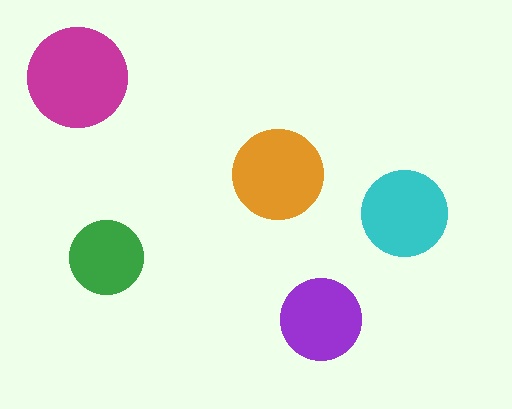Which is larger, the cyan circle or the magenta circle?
The magenta one.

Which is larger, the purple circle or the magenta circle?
The magenta one.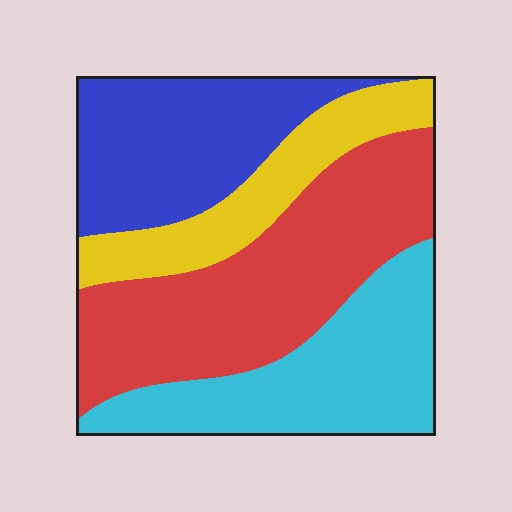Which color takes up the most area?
Red, at roughly 35%.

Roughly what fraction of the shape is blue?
Blue takes up about one quarter (1/4) of the shape.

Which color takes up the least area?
Yellow, at roughly 15%.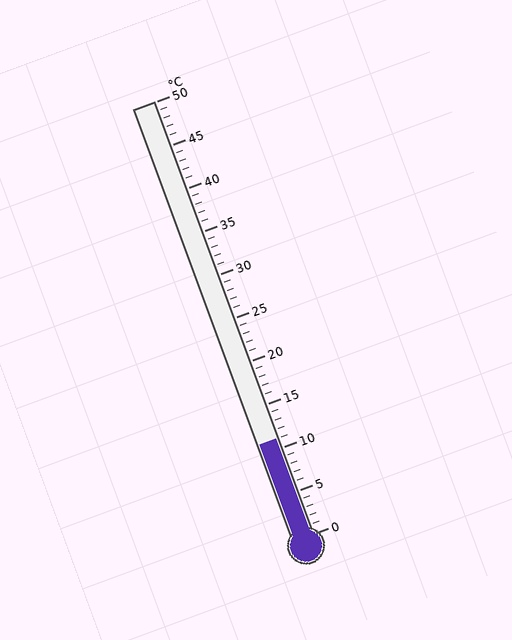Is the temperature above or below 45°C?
The temperature is below 45°C.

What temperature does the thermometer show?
The thermometer shows approximately 11°C.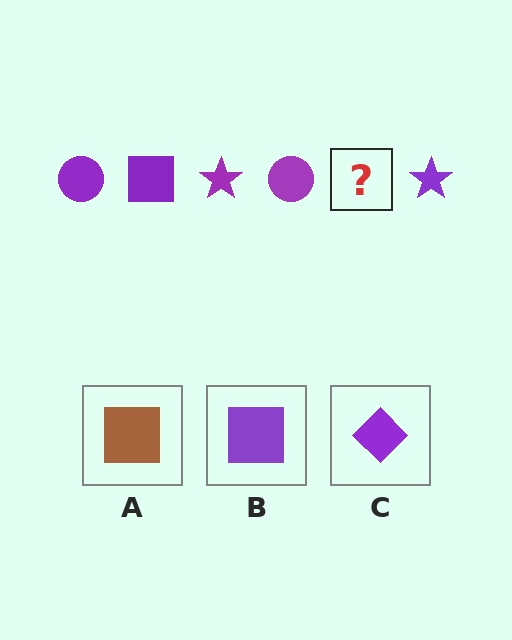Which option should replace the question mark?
Option B.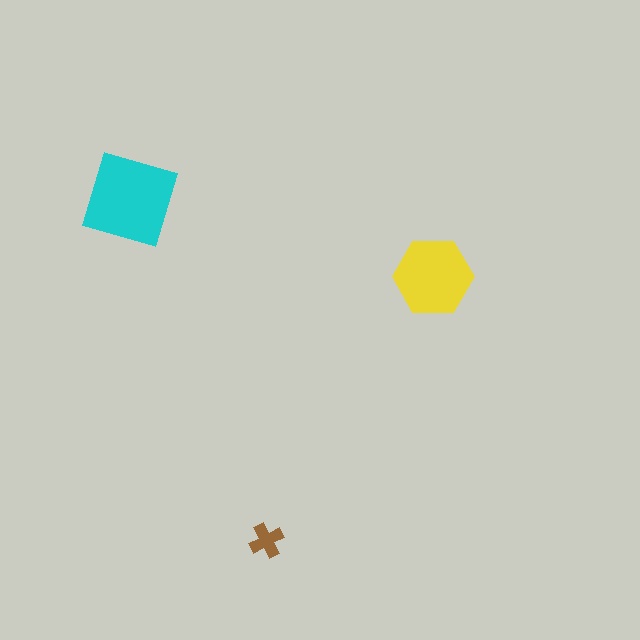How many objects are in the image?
There are 3 objects in the image.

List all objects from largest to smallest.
The cyan square, the yellow hexagon, the brown cross.